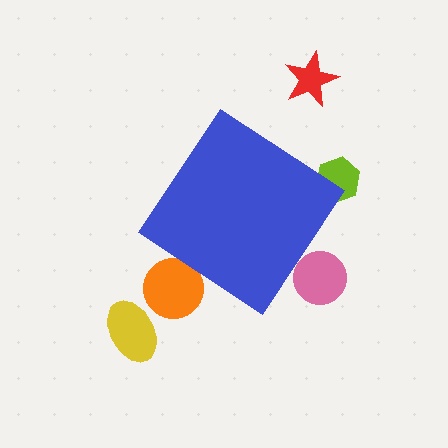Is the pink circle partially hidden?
Yes, the pink circle is partially hidden behind the blue diamond.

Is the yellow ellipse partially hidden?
No, the yellow ellipse is fully visible.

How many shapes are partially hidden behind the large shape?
3 shapes are partially hidden.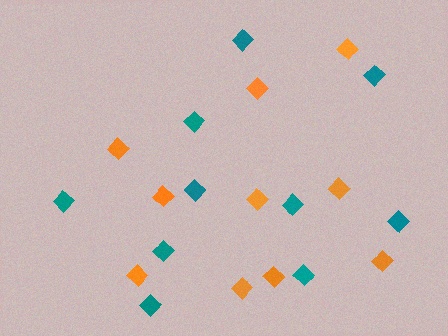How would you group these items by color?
There are 2 groups: one group of teal diamonds (10) and one group of orange diamonds (10).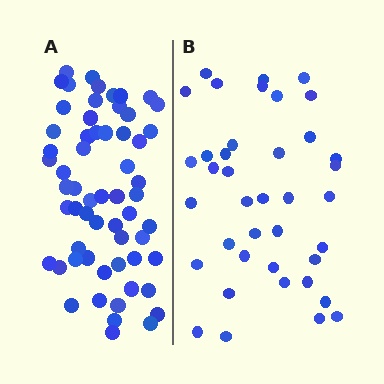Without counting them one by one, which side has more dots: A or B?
Region A (the left region) has more dots.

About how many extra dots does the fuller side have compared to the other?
Region A has approximately 20 more dots than region B.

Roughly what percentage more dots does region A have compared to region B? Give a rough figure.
About 55% more.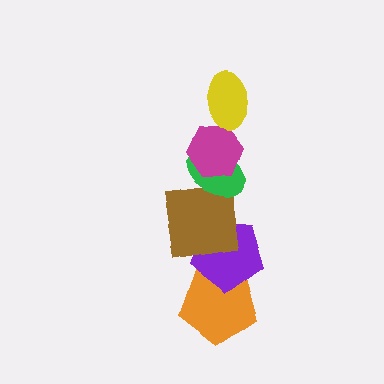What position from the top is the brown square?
The brown square is 4th from the top.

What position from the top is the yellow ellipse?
The yellow ellipse is 1st from the top.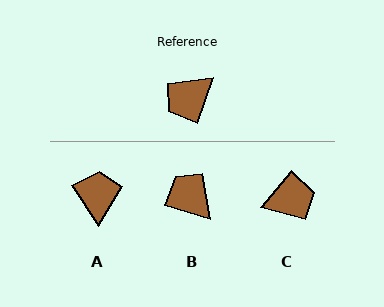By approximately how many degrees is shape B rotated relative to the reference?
Approximately 88 degrees clockwise.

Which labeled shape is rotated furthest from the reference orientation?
C, about 158 degrees away.